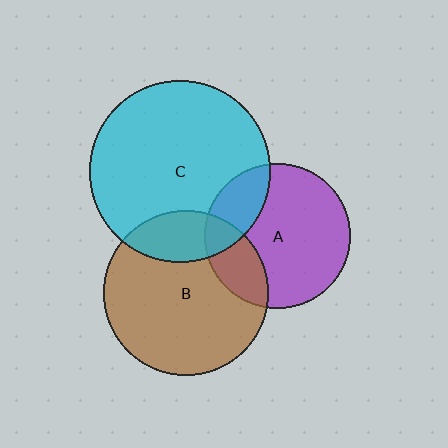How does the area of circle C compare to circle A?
Approximately 1.6 times.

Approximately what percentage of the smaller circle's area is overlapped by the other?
Approximately 20%.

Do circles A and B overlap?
Yes.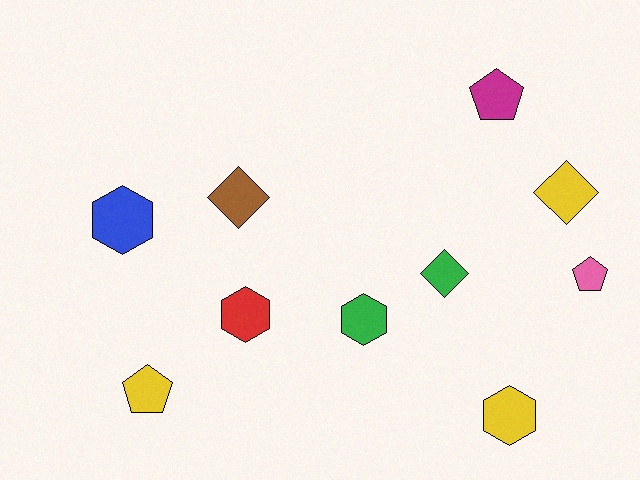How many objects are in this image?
There are 10 objects.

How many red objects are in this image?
There is 1 red object.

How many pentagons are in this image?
There are 3 pentagons.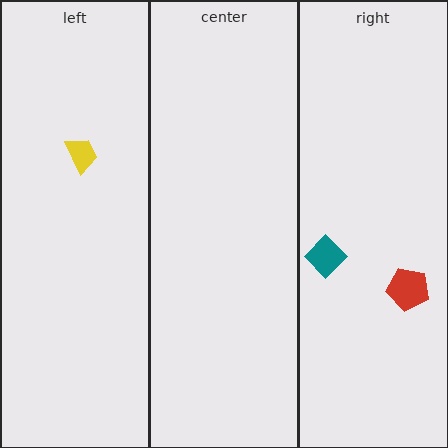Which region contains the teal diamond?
The right region.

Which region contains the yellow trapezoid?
The left region.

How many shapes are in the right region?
2.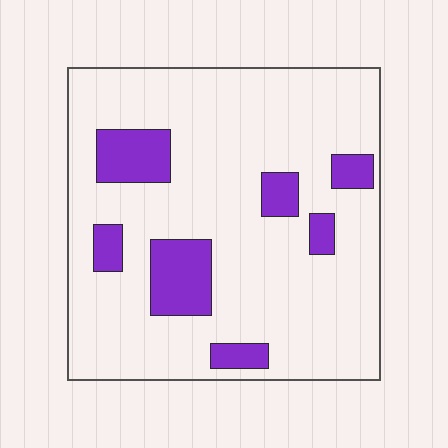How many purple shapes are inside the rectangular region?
7.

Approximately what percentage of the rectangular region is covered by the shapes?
Approximately 15%.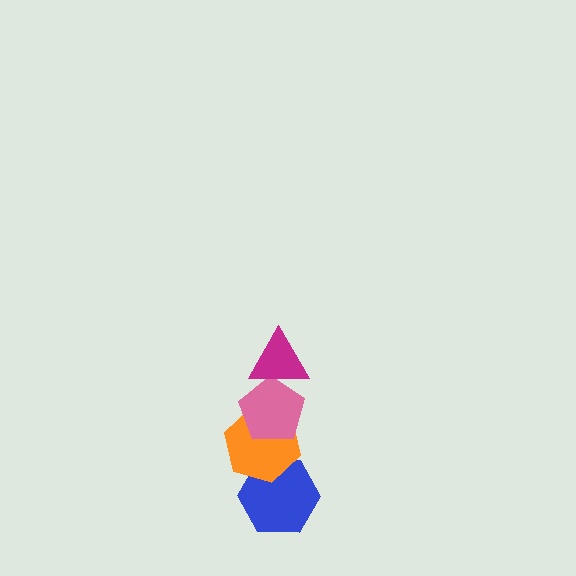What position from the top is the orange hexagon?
The orange hexagon is 3rd from the top.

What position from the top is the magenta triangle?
The magenta triangle is 1st from the top.